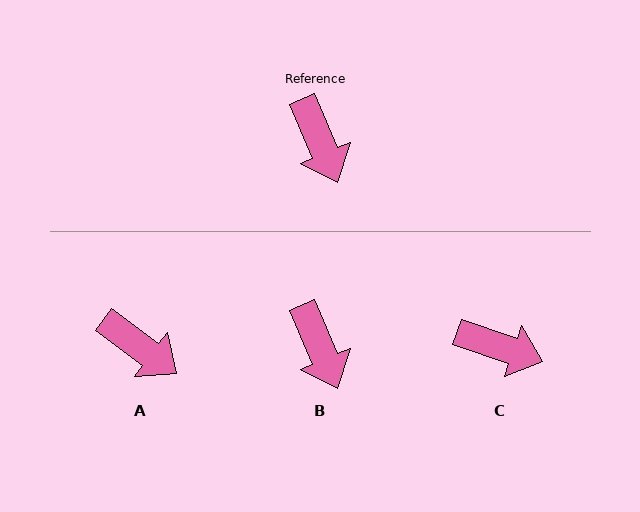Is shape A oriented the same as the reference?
No, it is off by about 31 degrees.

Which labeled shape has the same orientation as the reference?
B.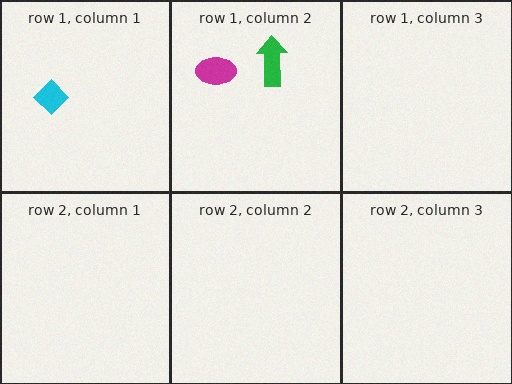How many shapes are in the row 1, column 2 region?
2.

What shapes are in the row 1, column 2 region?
The magenta ellipse, the green arrow.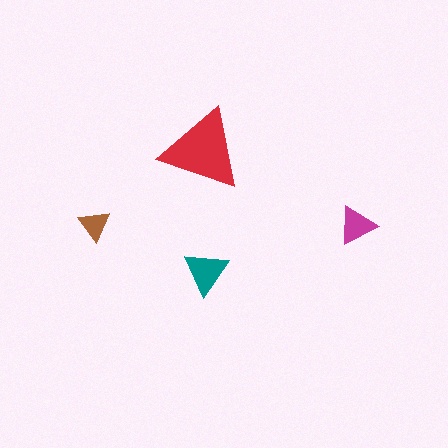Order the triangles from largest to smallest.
the red one, the teal one, the magenta one, the brown one.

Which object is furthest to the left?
The brown triangle is leftmost.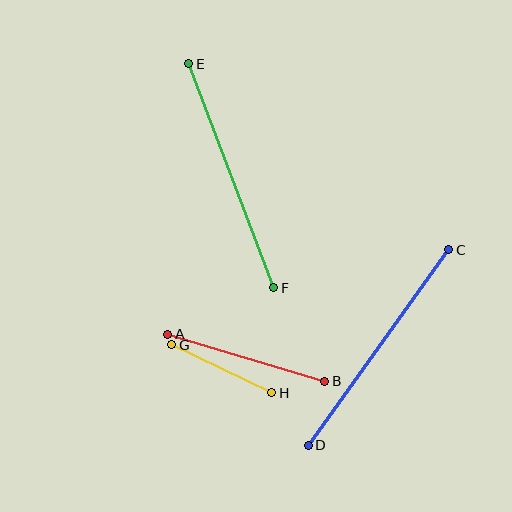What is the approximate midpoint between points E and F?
The midpoint is at approximately (231, 176) pixels.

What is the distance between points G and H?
The distance is approximately 111 pixels.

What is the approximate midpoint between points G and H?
The midpoint is at approximately (222, 369) pixels.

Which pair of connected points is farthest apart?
Points C and D are farthest apart.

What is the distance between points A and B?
The distance is approximately 164 pixels.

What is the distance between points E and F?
The distance is approximately 240 pixels.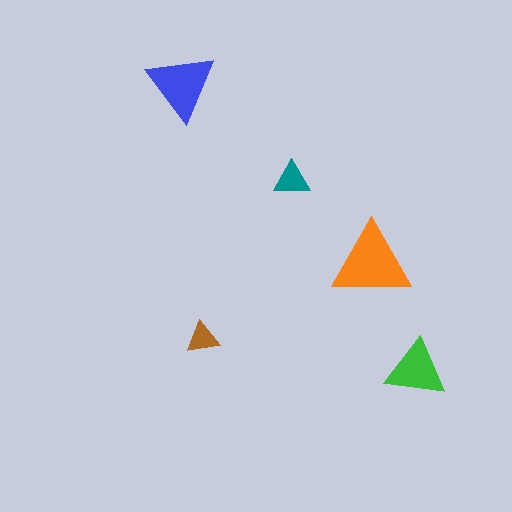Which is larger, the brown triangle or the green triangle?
The green one.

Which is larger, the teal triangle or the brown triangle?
The teal one.